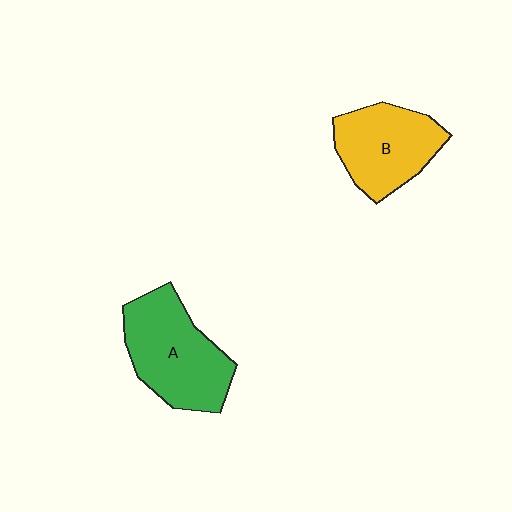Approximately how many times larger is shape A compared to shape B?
Approximately 1.2 times.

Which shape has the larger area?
Shape A (green).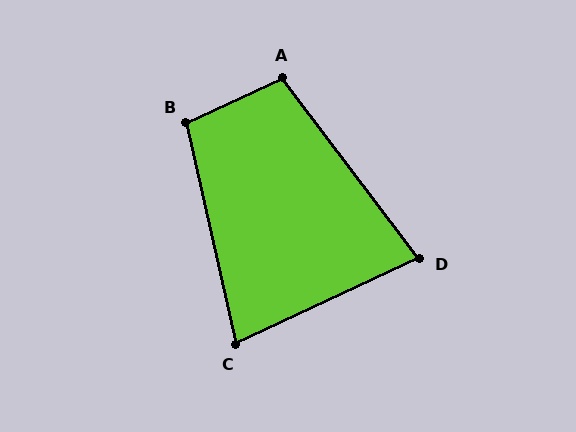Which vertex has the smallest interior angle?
C, at approximately 78 degrees.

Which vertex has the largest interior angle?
A, at approximately 102 degrees.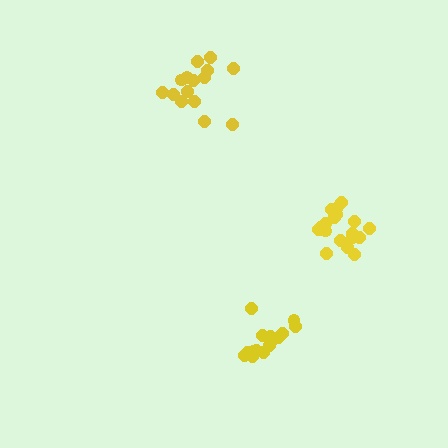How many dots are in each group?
Group 1: 15 dots, Group 2: 15 dots, Group 3: 18 dots (48 total).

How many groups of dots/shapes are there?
There are 3 groups.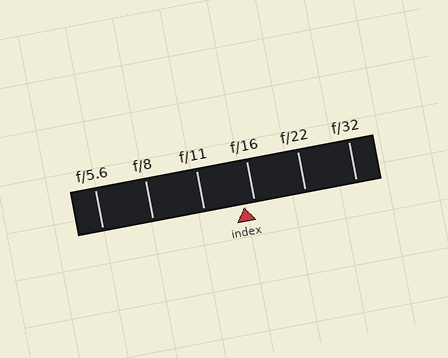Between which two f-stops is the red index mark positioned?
The index mark is between f/11 and f/16.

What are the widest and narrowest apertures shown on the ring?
The widest aperture shown is f/5.6 and the narrowest is f/32.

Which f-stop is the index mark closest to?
The index mark is closest to f/16.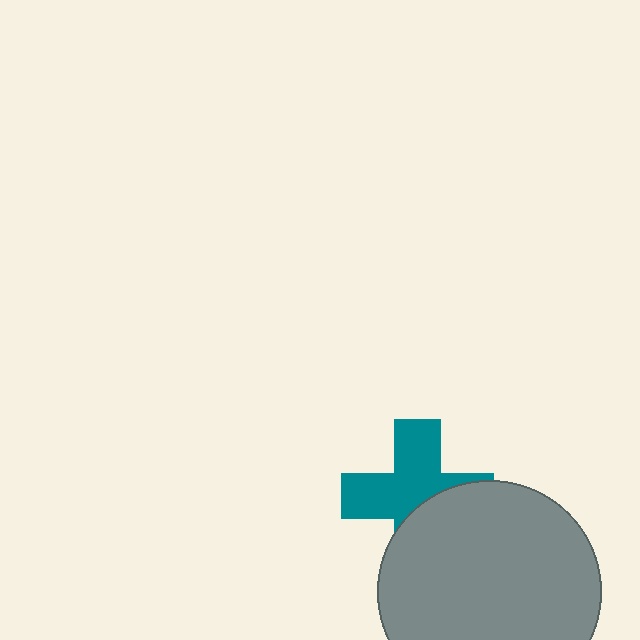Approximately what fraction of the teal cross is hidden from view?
Roughly 41% of the teal cross is hidden behind the gray circle.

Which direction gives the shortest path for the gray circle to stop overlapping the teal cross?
Moving down gives the shortest separation.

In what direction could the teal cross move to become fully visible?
The teal cross could move up. That would shift it out from behind the gray circle entirely.